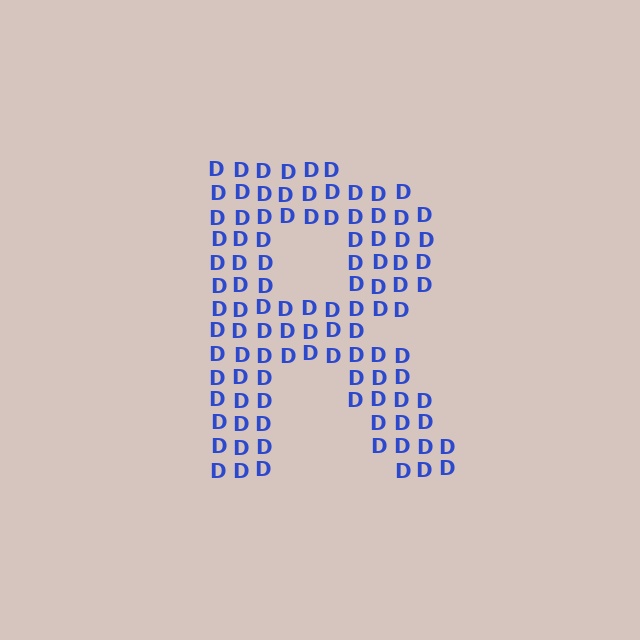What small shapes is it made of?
It is made of small letter D's.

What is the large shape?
The large shape is the letter R.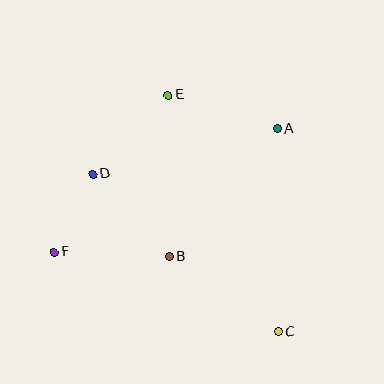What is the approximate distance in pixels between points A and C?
The distance between A and C is approximately 203 pixels.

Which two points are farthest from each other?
Points C and E are farthest from each other.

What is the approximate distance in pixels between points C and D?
The distance between C and D is approximately 243 pixels.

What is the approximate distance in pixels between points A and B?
The distance between A and B is approximately 168 pixels.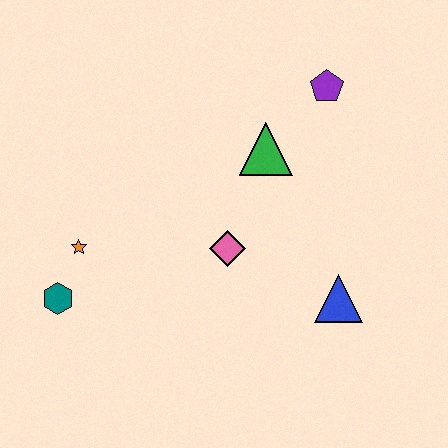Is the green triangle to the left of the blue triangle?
Yes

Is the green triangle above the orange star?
Yes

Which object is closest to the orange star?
The teal hexagon is closest to the orange star.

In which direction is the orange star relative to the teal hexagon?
The orange star is above the teal hexagon.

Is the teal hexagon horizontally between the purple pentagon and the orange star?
No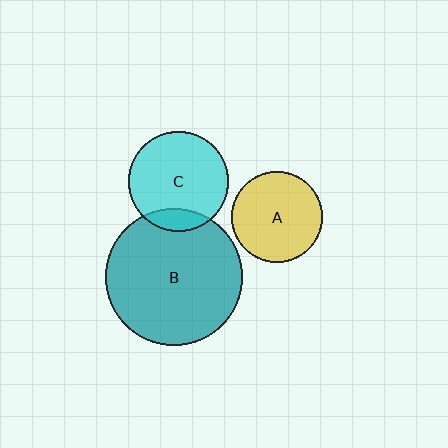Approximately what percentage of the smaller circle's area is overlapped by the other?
Approximately 15%.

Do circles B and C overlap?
Yes.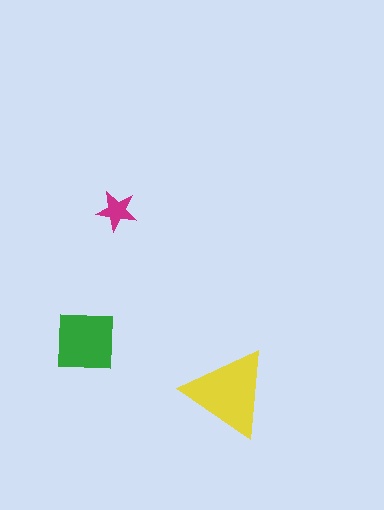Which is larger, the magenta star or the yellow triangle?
The yellow triangle.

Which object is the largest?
The yellow triangle.